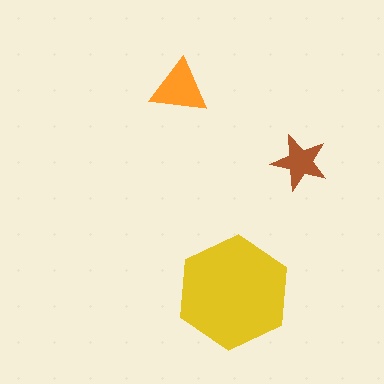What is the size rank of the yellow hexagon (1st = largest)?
1st.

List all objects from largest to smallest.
The yellow hexagon, the orange triangle, the brown star.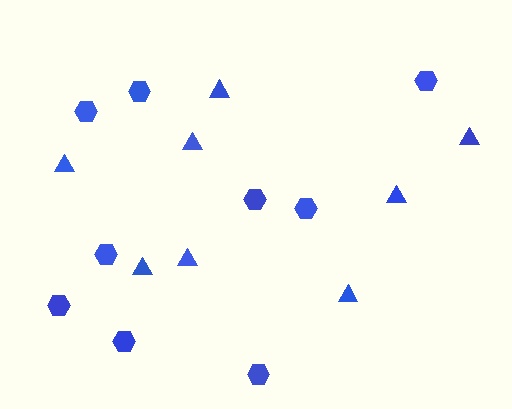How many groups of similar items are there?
There are 2 groups: one group of hexagons (9) and one group of triangles (8).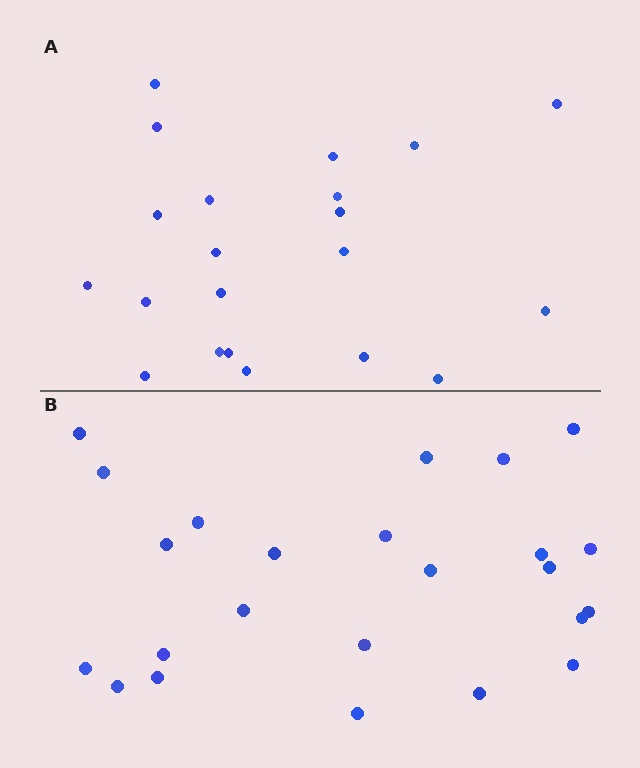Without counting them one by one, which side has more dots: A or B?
Region B (the bottom region) has more dots.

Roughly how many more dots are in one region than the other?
Region B has just a few more — roughly 2 or 3 more dots than region A.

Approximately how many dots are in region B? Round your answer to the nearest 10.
About 20 dots. (The exact count is 24, which rounds to 20.)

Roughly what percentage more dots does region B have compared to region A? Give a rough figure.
About 15% more.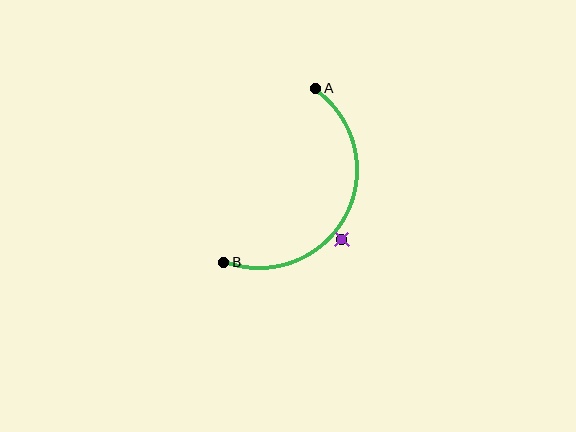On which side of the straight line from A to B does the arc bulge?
The arc bulges to the right of the straight line connecting A and B.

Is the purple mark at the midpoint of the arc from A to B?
No — the purple mark does not lie on the arc at all. It sits slightly outside the curve.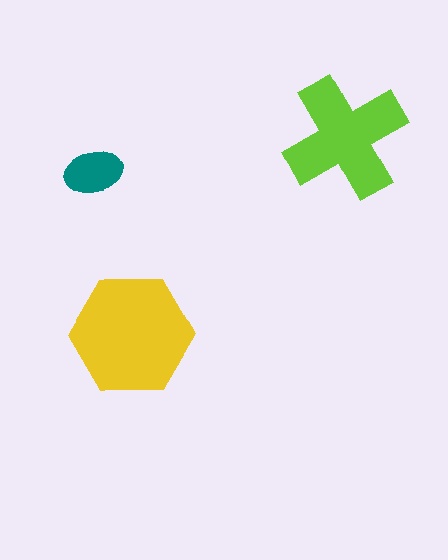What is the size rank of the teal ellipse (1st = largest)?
3rd.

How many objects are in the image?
There are 3 objects in the image.